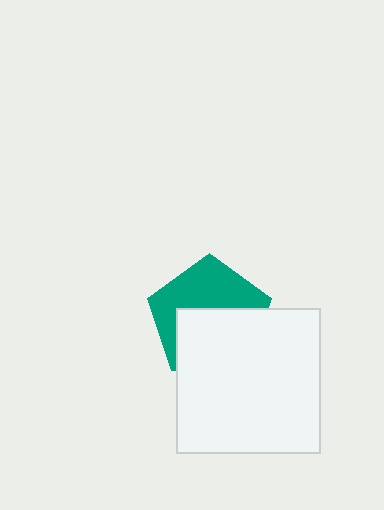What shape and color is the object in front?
The object in front is a white square.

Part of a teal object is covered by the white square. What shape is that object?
It is a pentagon.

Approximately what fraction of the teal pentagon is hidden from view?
Roughly 52% of the teal pentagon is hidden behind the white square.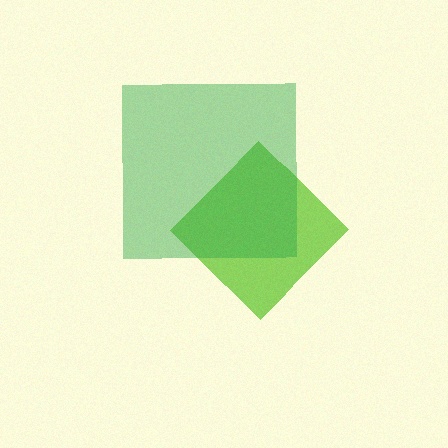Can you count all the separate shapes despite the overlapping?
Yes, there are 2 separate shapes.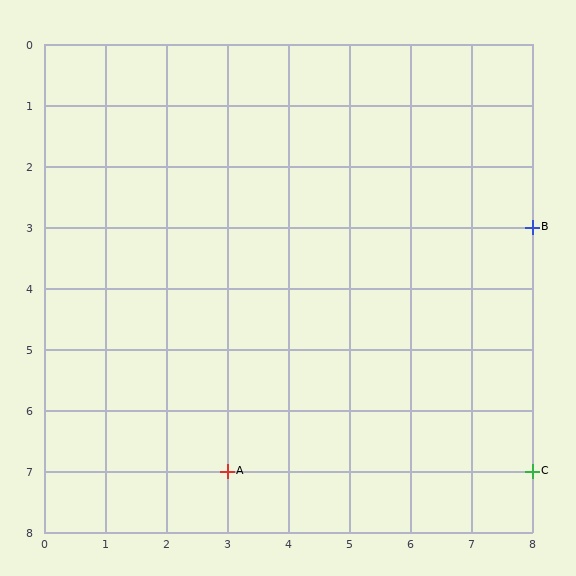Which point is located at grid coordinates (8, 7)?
Point C is at (8, 7).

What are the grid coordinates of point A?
Point A is at grid coordinates (3, 7).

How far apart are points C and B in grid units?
Points C and B are 4 rows apart.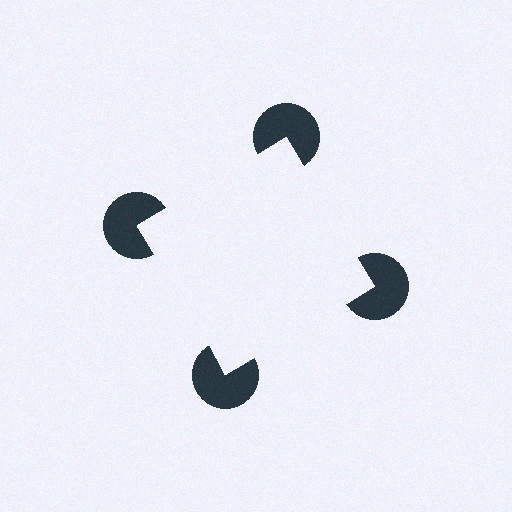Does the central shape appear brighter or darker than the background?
It typically appears slightly brighter than the background, even though no actual brightness change is drawn.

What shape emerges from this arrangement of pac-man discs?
An illusory square — its edges are inferred from the aligned wedge cuts in the pac-man discs, not physically drawn.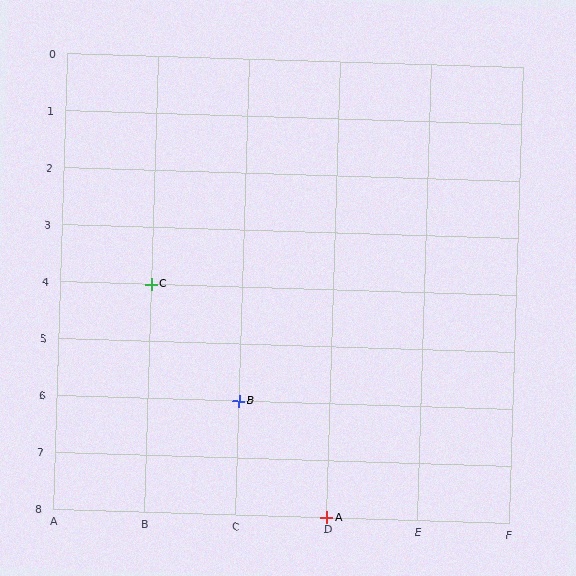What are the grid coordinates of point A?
Point A is at grid coordinates (D, 8).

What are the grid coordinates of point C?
Point C is at grid coordinates (B, 4).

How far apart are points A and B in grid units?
Points A and B are 1 column and 2 rows apart (about 2.2 grid units diagonally).